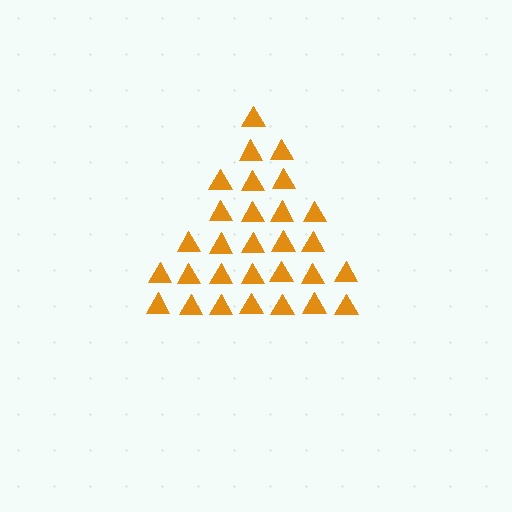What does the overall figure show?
The overall figure shows a triangle.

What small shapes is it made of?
It is made of small triangles.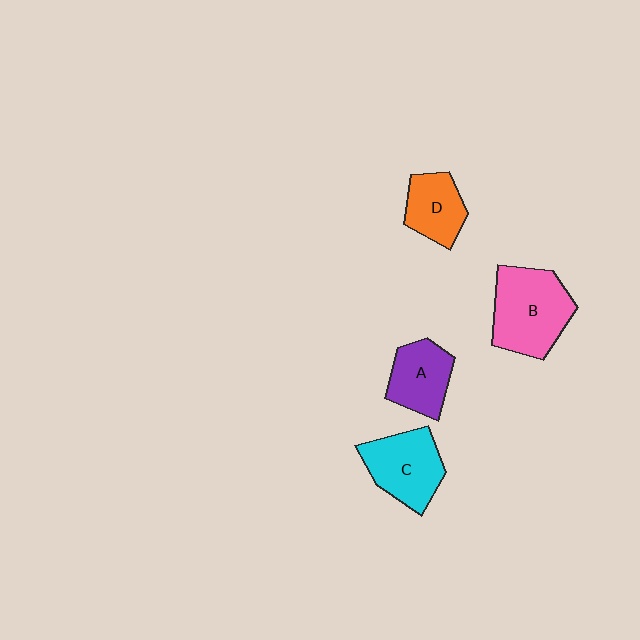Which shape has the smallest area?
Shape D (orange).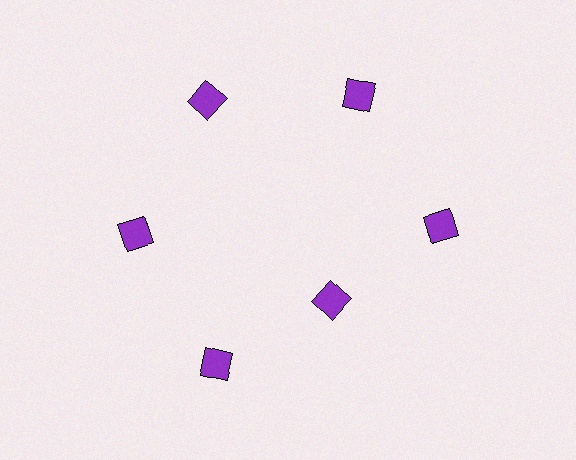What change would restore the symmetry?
The symmetry would be restored by moving it outward, back onto the ring so that all 6 diamonds sit at equal angles and equal distance from the center.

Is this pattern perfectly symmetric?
No. The 6 purple diamonds are arranged in a ring, but one element near the 5 o'clock position is pulled inward toward the center, breaking the 6-fold rotational symmetry.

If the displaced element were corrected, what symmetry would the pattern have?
It would have 6-fold rotational symmetry — the pattern would map onto itself every 60 degrees.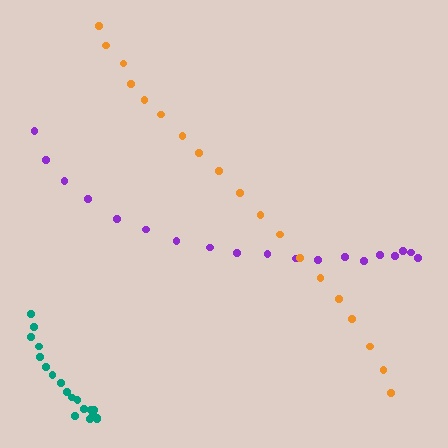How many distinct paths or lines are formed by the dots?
There are 3 distinct paths.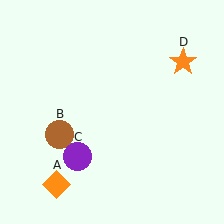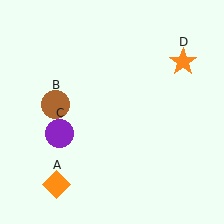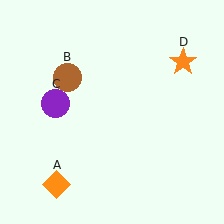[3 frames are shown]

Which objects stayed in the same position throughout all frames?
Orange diamond (object A) and orange star (object D) remained stationary.